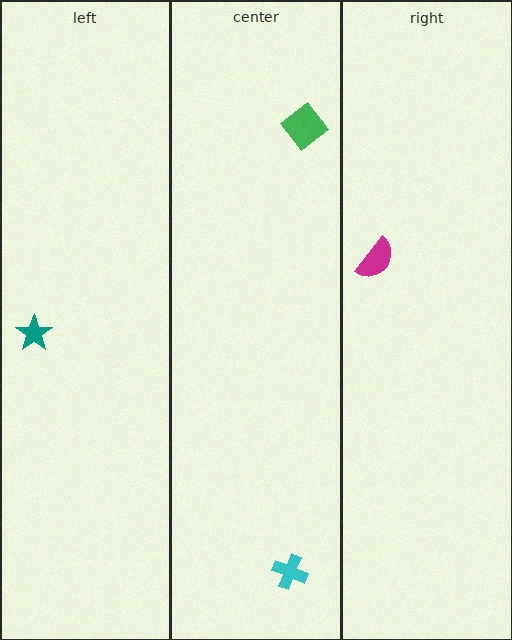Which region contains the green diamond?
The center region.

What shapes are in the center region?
The cyan cross, the green diamond.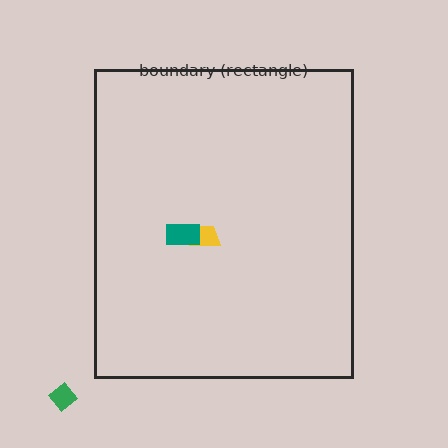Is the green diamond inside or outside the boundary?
Outside.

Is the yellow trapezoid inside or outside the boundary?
Inside.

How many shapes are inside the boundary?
2 inside, 1 outside.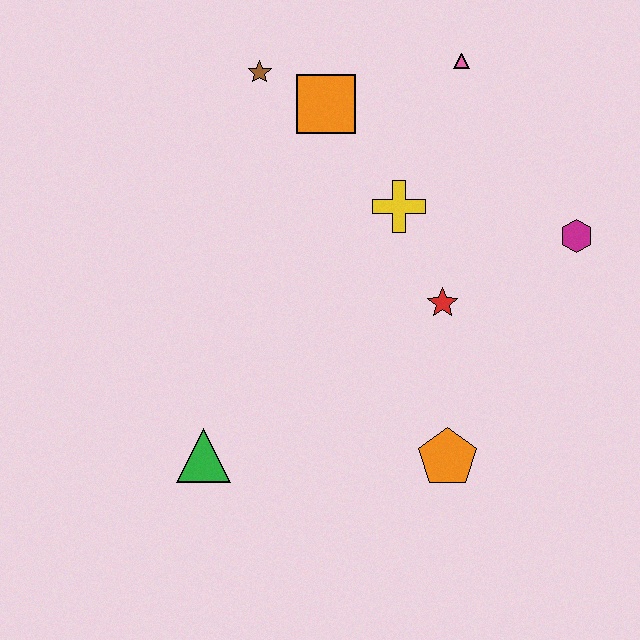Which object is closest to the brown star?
The orange square is closest to the brown star.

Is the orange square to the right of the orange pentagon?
No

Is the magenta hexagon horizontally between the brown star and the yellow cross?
No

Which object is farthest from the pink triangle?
The green triangle is farthest from the pink triangle.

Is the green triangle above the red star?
No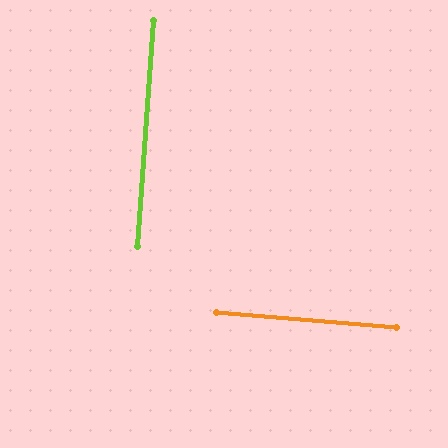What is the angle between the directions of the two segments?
Approximately 89 degrees.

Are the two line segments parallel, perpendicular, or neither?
Perpendicular — they meet at approximately 89°.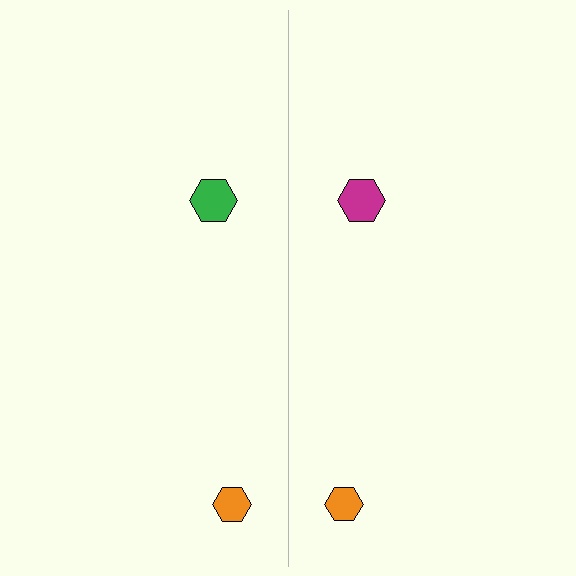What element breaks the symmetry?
The magenta hexagon on the right side breaks the symmetry — its mirror counterpart is green.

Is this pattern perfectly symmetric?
No, the pattern is not perfectly symmetric. The magenta hexagon on the right side breaks the symmetry — its mirror counterpart is green.